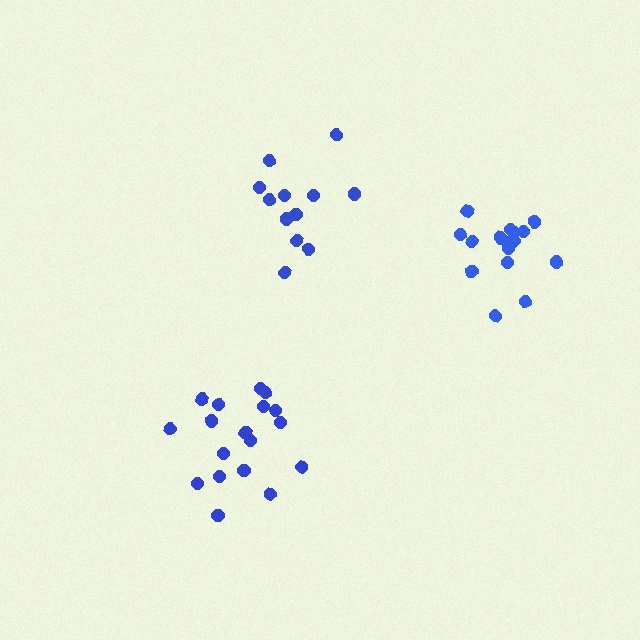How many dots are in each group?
Group 1: 18 dots, Group 2: 16 dots, Group 3: 13 dots (47 total).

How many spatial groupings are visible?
There are 3 spatial groupings.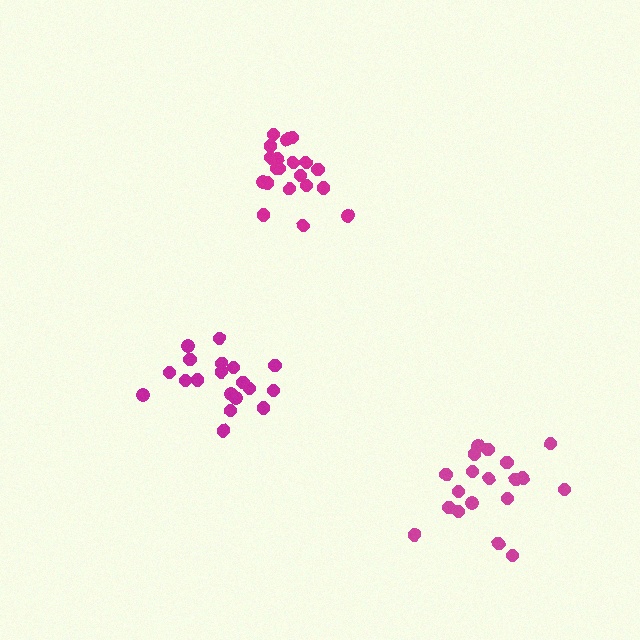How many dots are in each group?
Group 1: 19 dots, Group 2: 20 dots, Group 3: 20 dots (59 total).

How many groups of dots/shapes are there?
There are 3 groups.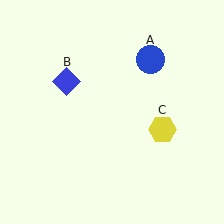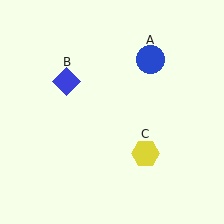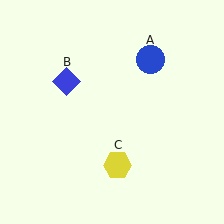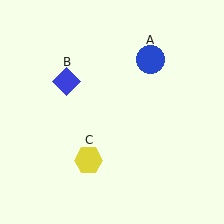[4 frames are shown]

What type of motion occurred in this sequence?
The yellow hexagon (object C) rotated clockwise around the center of the scene.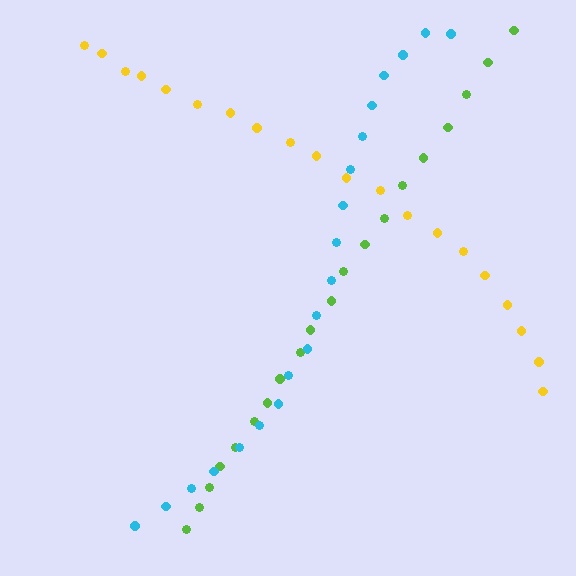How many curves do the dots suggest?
There are 3 distinct paths.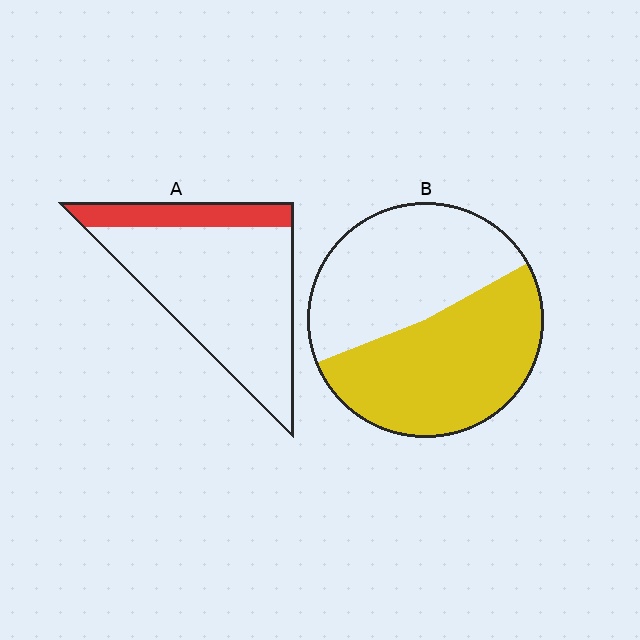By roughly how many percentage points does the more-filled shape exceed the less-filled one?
By roughly 30 percentage points (B over A).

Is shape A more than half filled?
No.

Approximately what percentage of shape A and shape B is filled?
A is approximately 20% and B is approximately 50%.